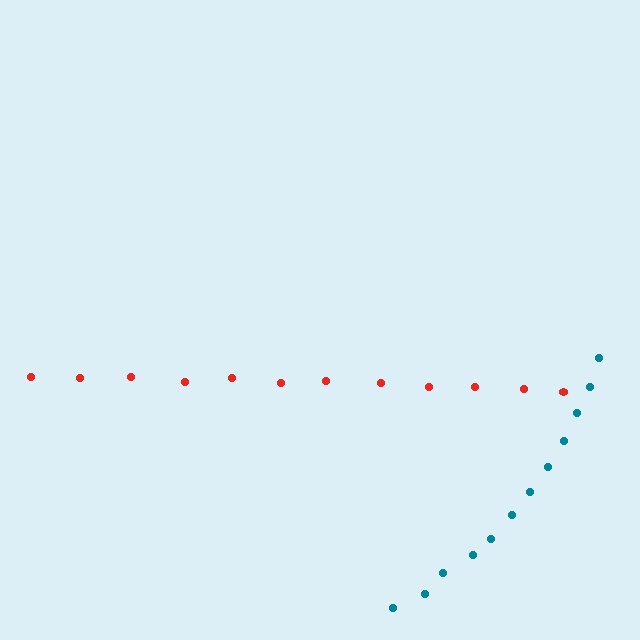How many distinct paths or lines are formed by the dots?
There are 2 distinct paths.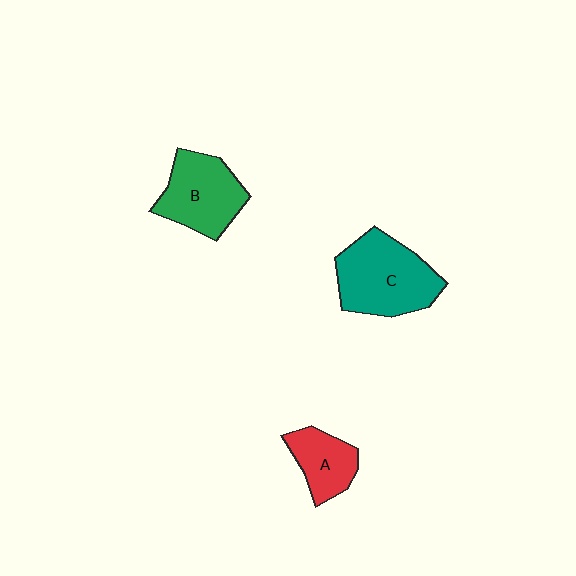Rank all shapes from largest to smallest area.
From largest to smallest: C (teal), B (green), A (red).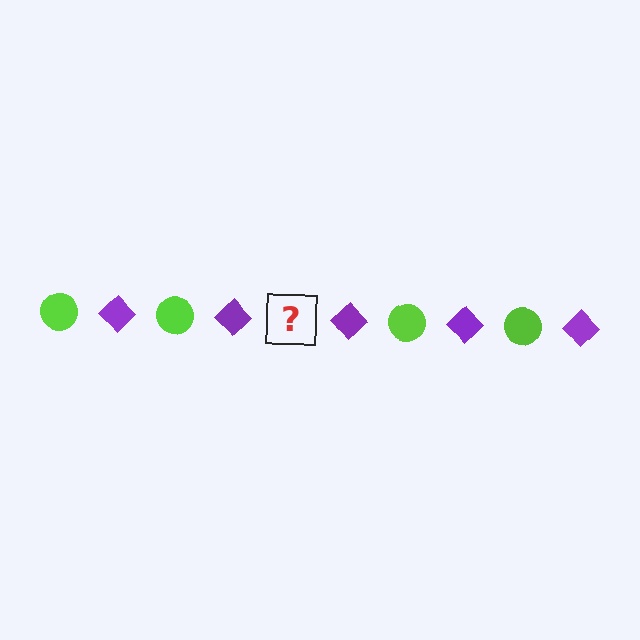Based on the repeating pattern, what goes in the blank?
The blank should be a lime circle.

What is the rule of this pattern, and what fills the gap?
The rule is that the pattern alternates between lime circle and purple diamond. The gap should be filled with a lime circle.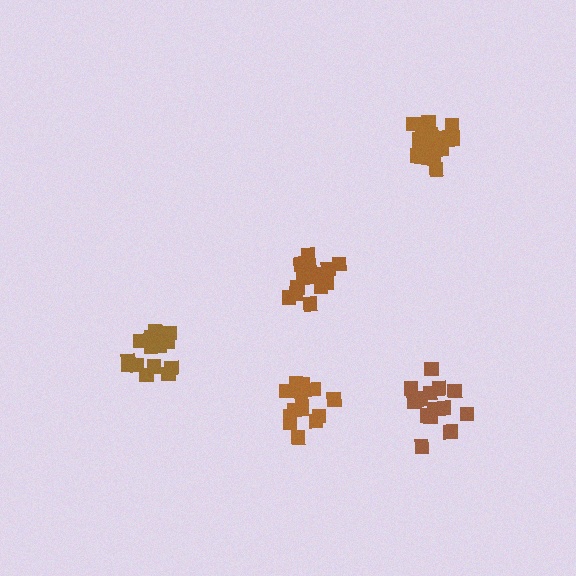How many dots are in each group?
Group 1: 14 dots, Group 2: 15 dots, Group 3: 17 dots, Group 4: 18 dots, Group 5: 20 dots (84 total).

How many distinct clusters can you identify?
There are 5 distinct clusters.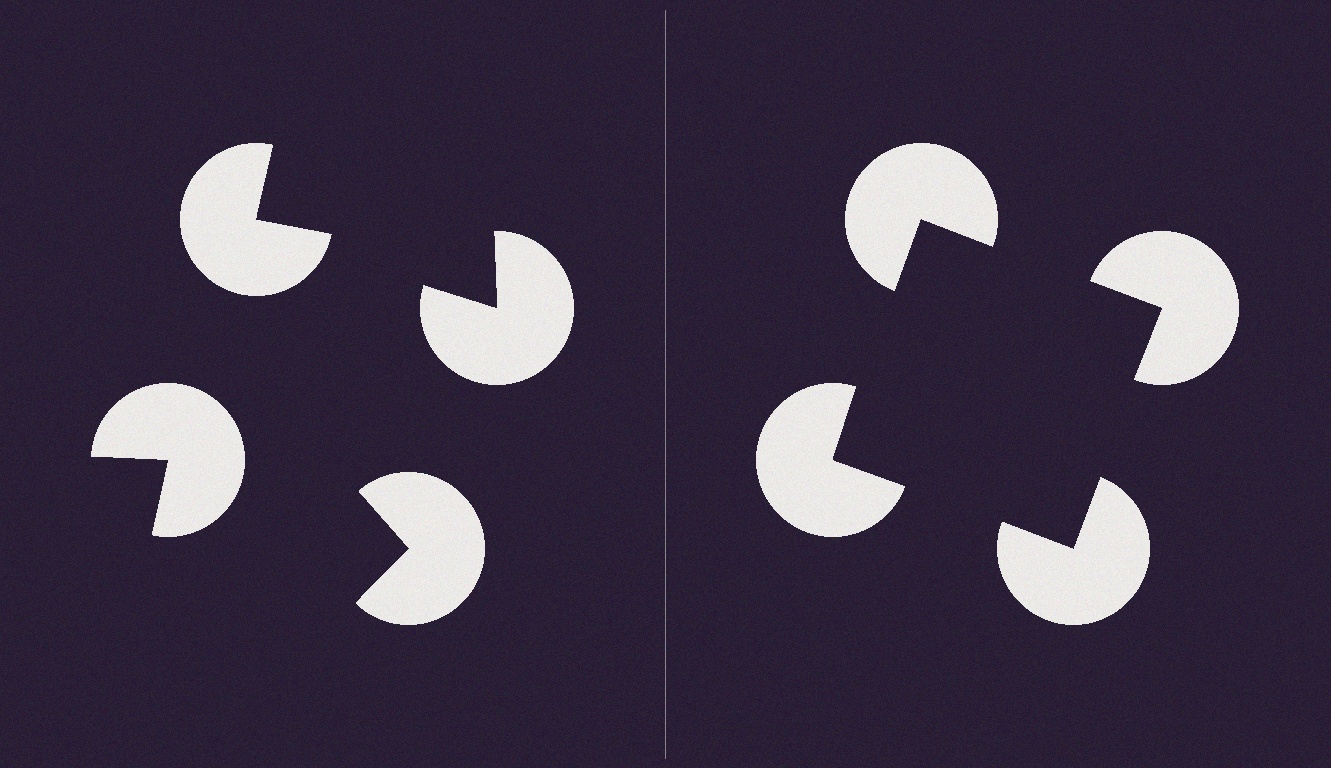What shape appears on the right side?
An illusory square.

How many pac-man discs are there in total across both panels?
8 — 4 on each side.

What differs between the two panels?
The pac-man discs are positioned identically on both sides; only the wedge orientations differ. On the right they align to a square; on the left they are misaligned.